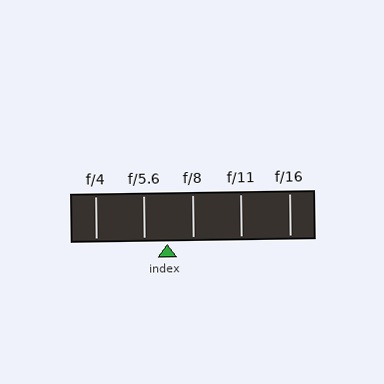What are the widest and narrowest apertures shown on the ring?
The widest aperture shown is f/4 and the narrowest is f/16.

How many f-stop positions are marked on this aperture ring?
There are 5 f-stop positions marked.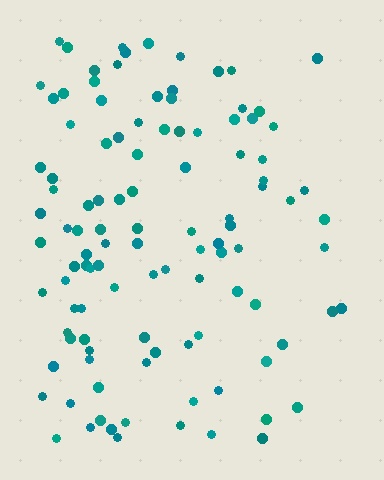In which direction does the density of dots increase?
From right to left, with the left side densest.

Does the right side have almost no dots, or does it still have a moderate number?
Still a moderate number, just noticeably fewer than the left.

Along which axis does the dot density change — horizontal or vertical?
Horizontal.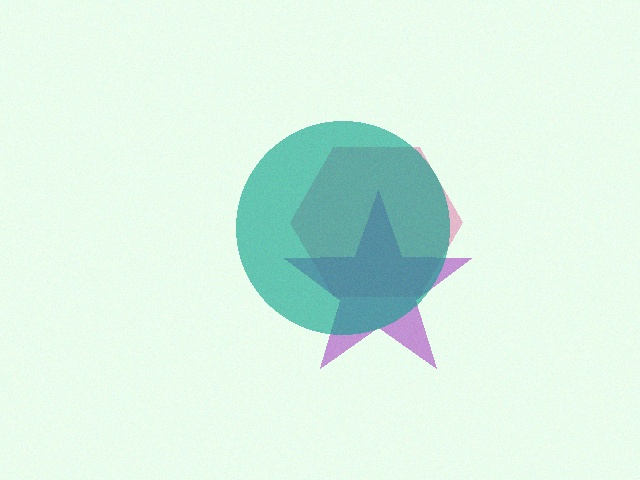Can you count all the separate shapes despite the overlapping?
Yes, there are 3 separate shapes.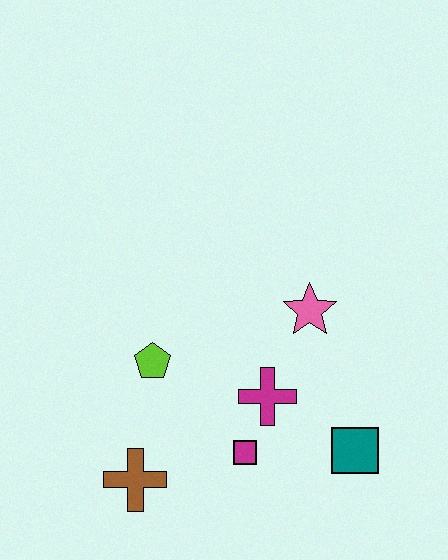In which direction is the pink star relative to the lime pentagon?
The pink star is to the right of the lime pentagon.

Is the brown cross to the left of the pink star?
Yes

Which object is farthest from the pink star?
The brown cross is farthest from the pink star.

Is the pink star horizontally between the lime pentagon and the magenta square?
No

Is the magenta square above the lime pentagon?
No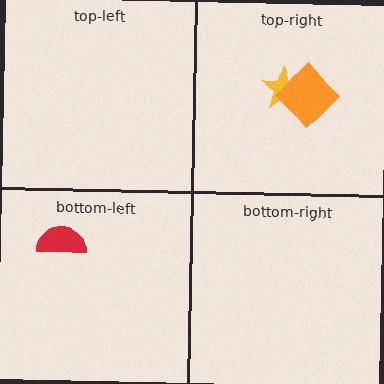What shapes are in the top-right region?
The yellow star, the orange diamond.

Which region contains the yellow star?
The top-right region.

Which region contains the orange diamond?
The top-right region.